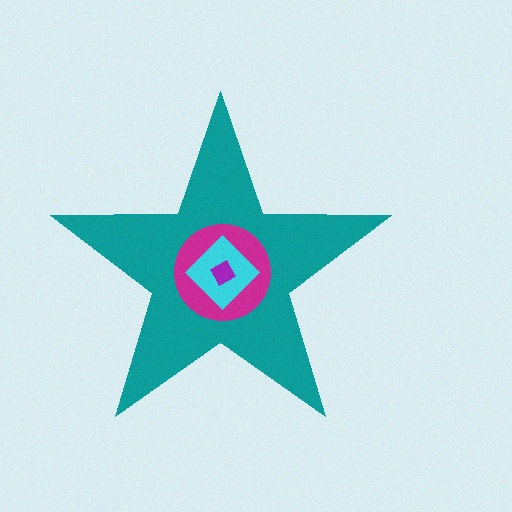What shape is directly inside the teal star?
The magenta circle.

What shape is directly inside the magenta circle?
The cyan diamond.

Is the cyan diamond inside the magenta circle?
Yes.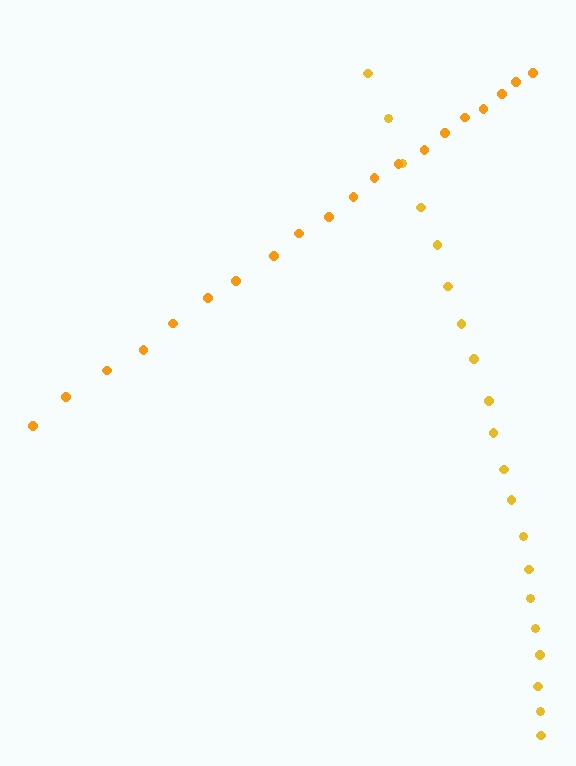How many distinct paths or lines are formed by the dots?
There are 2 distinct paths.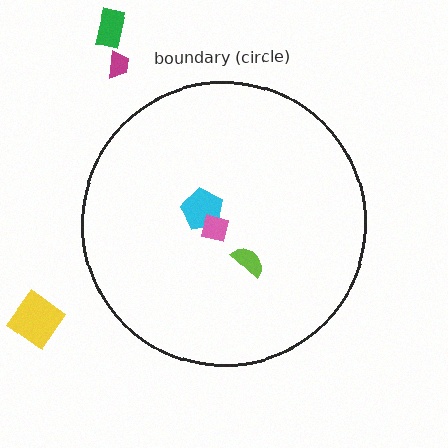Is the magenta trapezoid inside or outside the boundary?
Outside.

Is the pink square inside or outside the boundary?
Inside.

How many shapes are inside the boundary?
3 inside, 3 outside.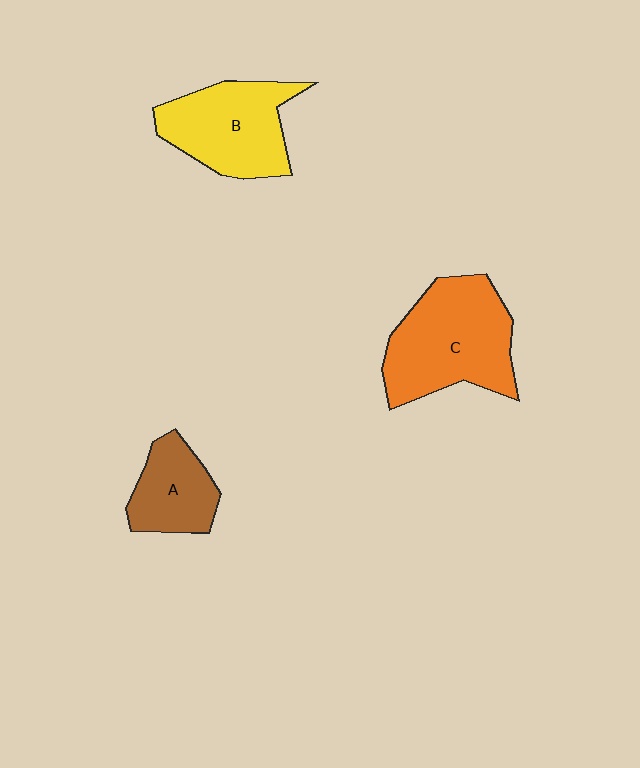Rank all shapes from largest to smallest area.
From largest to smallest: C (orange), B (yellow), A (brown).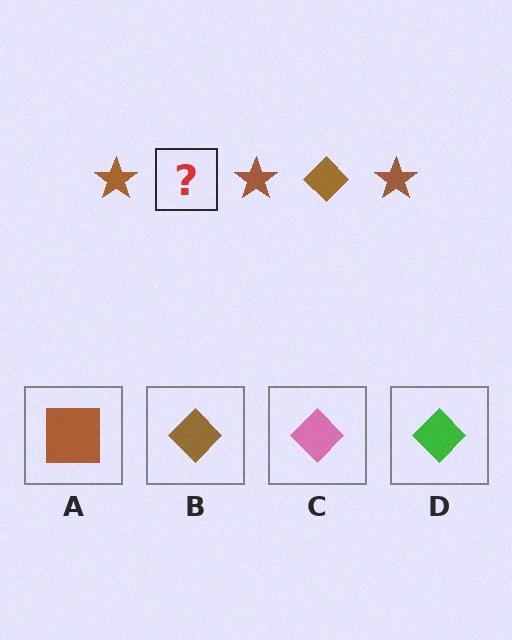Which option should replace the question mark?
Option B.